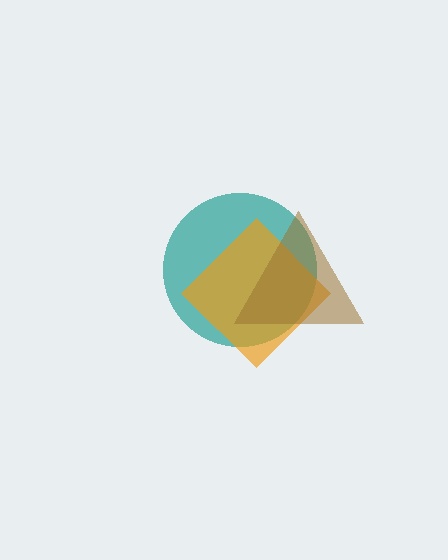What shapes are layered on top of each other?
The layered shapes are: a teal circle, an orange diamond, a brown triangle.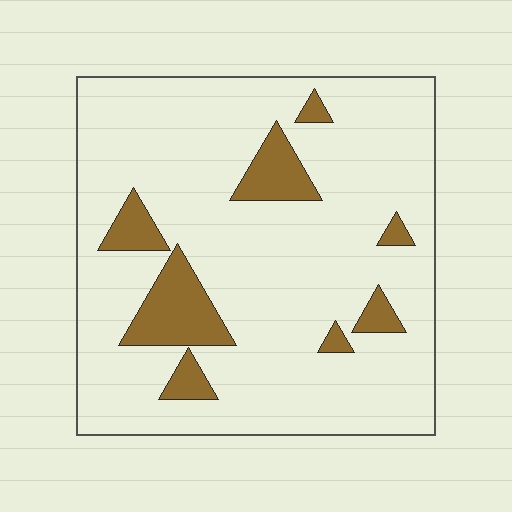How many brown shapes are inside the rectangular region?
8.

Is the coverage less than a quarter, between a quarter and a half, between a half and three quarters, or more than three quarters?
Less than a quarter.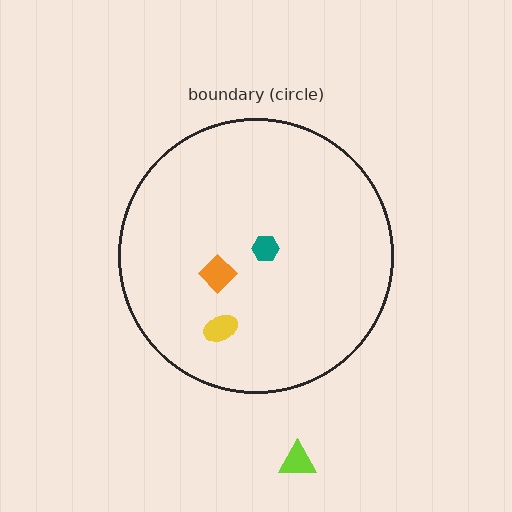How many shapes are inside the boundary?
3 inside, 1 outside.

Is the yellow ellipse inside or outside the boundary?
Inside.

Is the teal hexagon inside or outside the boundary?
Inside.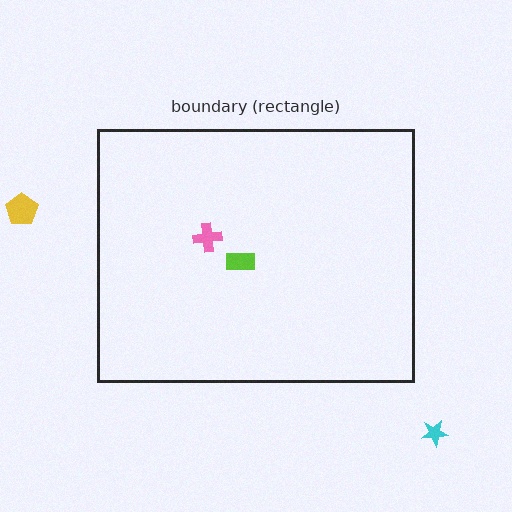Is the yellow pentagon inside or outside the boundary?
Outside.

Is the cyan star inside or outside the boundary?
Outside.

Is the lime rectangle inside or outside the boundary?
Inside.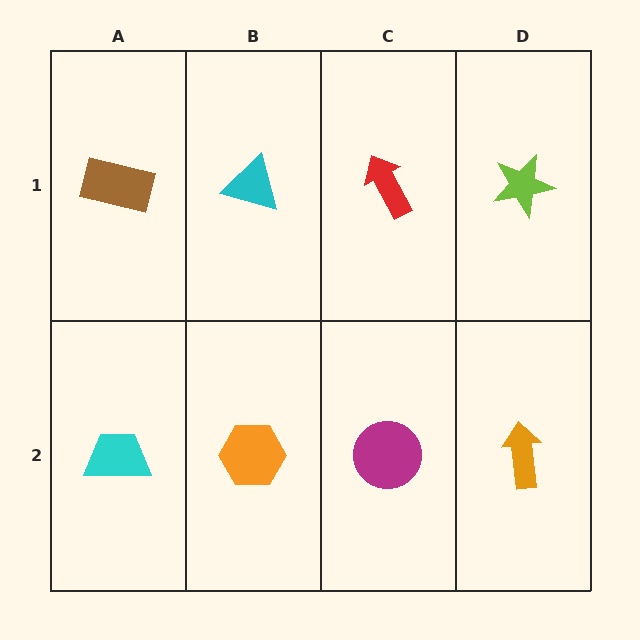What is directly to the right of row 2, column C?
An orange arrow.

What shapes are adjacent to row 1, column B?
An orange hexagon (row 2, column B), a brown rectangle (row 1, column A), a red arrow (row 1, column C).